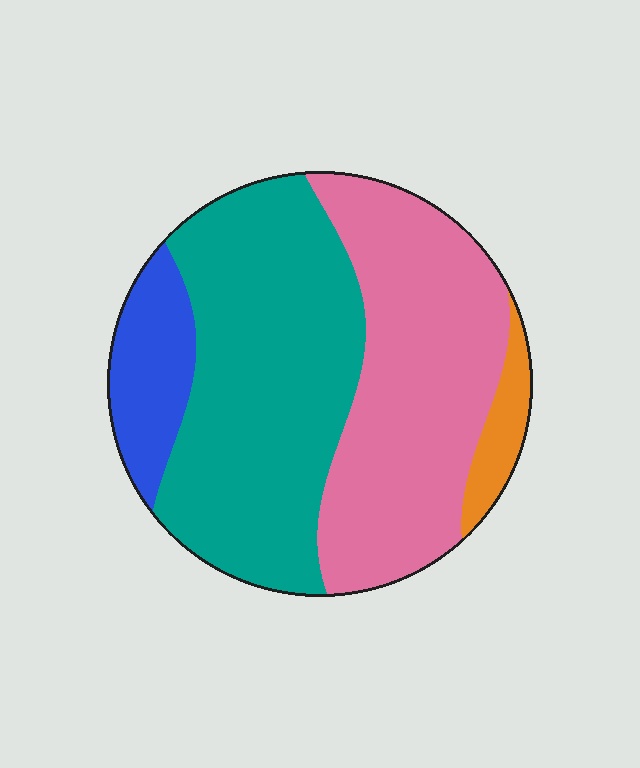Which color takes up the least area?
Orange, at roughly 5%.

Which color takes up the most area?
Teal, at roughly 45%.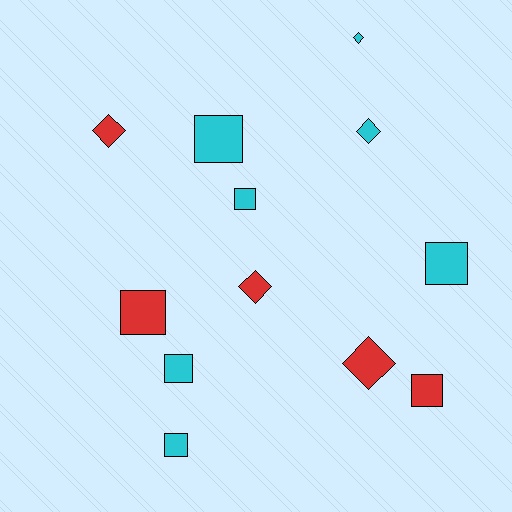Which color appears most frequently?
Cyan, with 7 objects.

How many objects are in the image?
There are 12 objects.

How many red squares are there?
There are 2 red squares.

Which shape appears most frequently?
Square, with 7 objects.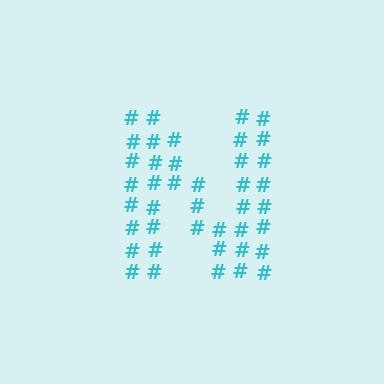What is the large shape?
The large shape is the letter N.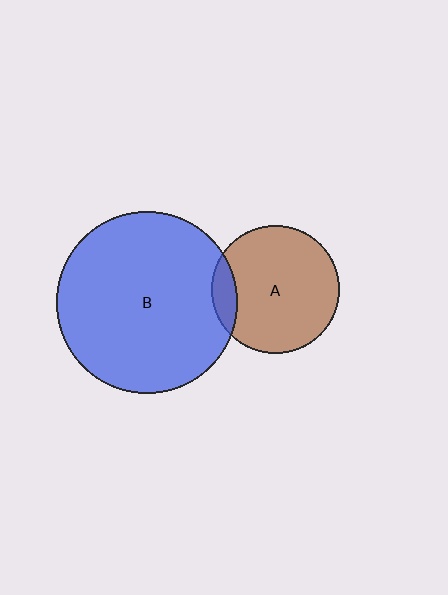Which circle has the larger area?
Circle B (blue).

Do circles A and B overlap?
Yes.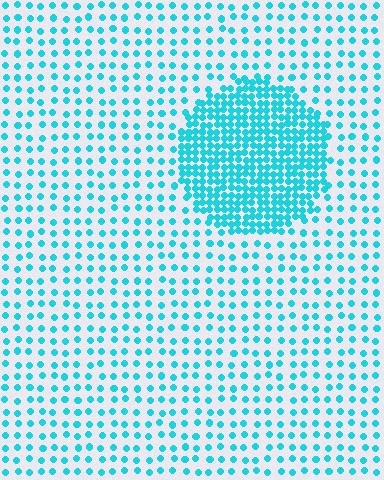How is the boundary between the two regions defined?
The boundary is defined by a change in element density (approximately 2.8x ratio). All elements are the same color, size, and shape.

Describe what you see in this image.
The image contains small cyan elements arranged at two different densities. A circle-shaped region is visible where the elements are more densely packed than the surrounding area.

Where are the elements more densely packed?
The elements are more densely packed inside the circle boundary.